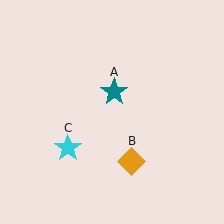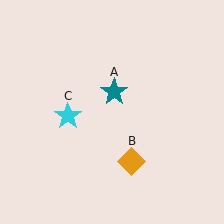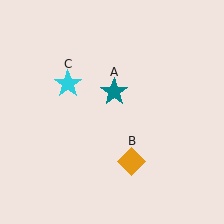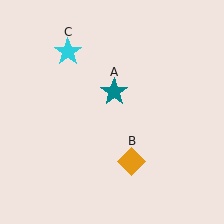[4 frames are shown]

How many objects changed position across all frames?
1 object changed position: cyan star (object C).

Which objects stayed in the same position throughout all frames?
Teal star (object A) and orange diamond (object B) remained stationary.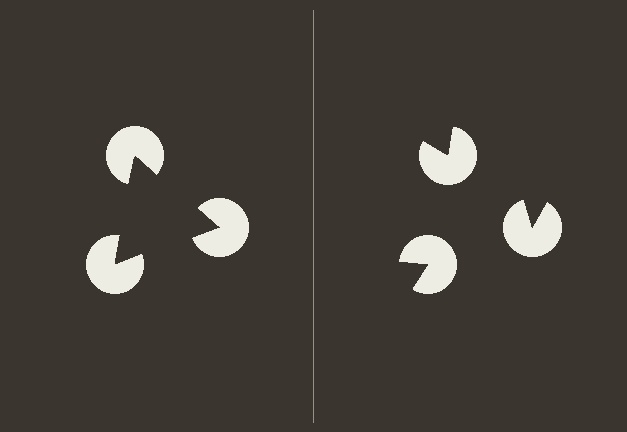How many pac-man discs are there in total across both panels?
6 — 3 on each side.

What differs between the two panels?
The pac-man discs are positioned identically on both sides; only the wedge orientations differ. On the left they align to a triangle; on the right they are misaligned.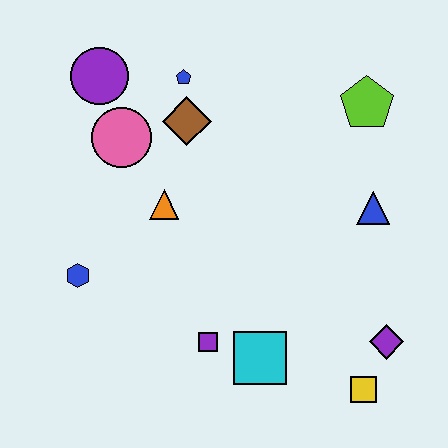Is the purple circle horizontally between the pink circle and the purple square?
No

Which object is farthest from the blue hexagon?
The lime pentagon is farthest from the blue hexagon.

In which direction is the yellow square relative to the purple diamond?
The yellow square is below the purple diamond.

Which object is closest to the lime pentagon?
The blue triangle is closest to the lime pentagon.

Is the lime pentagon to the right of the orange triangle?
Yes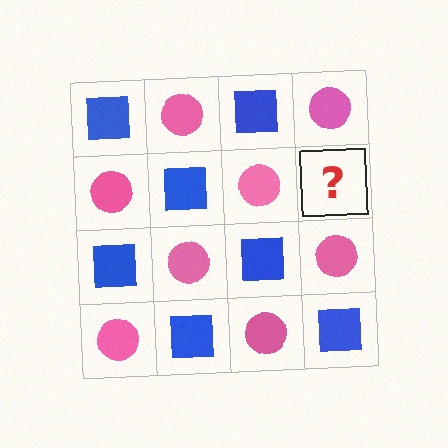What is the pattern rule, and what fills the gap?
The rule is that it alternates blue square and pink circle in a checkerboard pattern. The gap should be filled with a blue square.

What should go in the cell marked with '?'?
The missing cell should contain a blue square.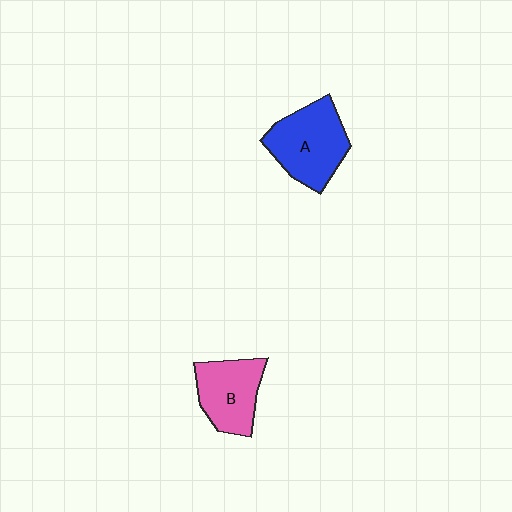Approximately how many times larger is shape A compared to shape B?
Approximately 1.2 times.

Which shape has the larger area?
Shape A (blue).